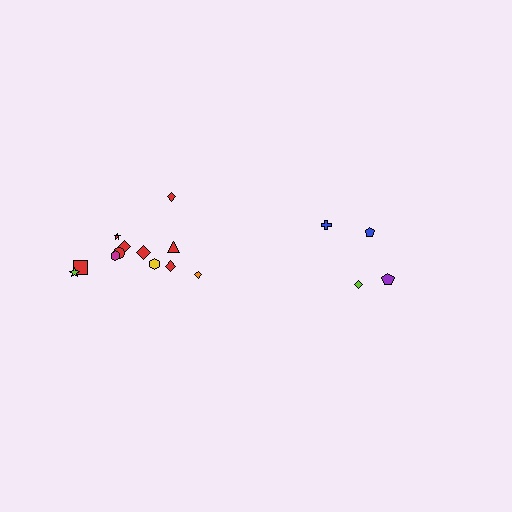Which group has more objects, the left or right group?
The left group.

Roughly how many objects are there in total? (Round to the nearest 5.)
Roughly 15 objects in total.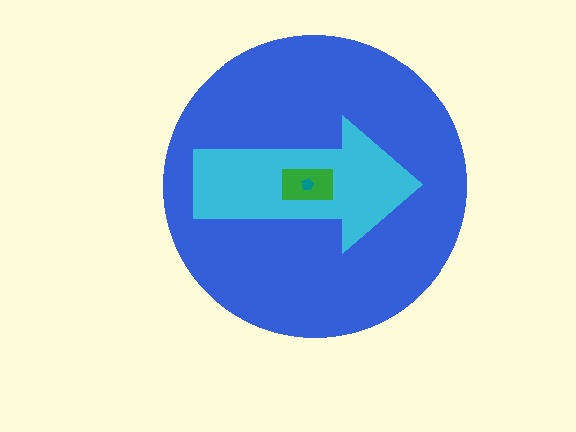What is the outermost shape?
The blue circle.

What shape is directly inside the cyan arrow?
The green rectangle.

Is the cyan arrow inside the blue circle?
Yes.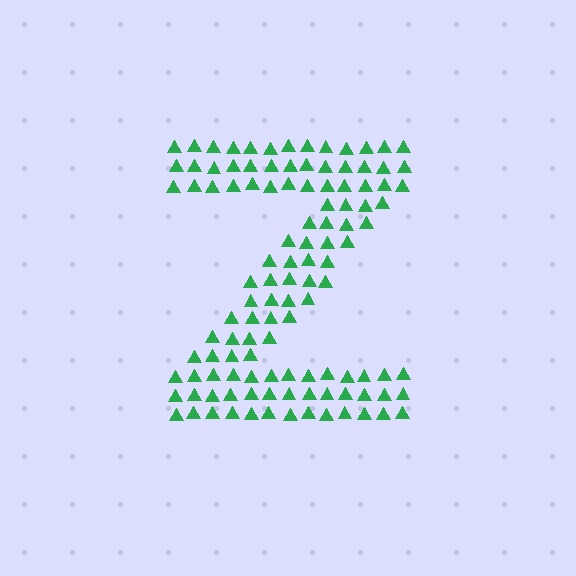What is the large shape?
The large shape is the letter Z.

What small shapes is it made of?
It is made of small triangles.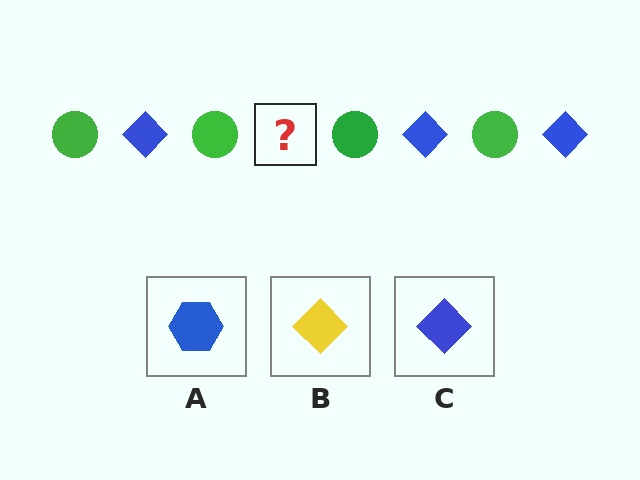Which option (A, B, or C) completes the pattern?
C.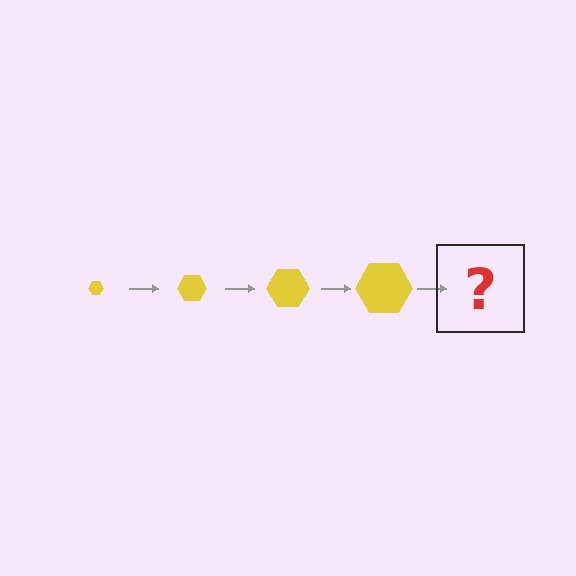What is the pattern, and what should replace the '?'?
The pattern is that the hexagon gets progressively larger each step. The '?' should be a yellow hexagon, larger than the previous one.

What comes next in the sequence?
The next element should be a yellow hexagon, larger than the previous one.